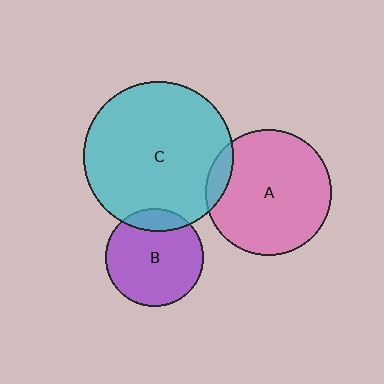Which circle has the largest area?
Circle C (cyan).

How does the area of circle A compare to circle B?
Approximately 1.7 times.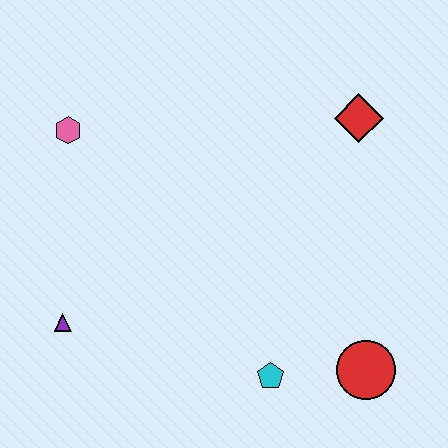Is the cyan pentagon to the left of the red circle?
Yes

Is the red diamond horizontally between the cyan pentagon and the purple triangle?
No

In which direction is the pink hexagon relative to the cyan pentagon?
The pink hexagon is above the cyan pentagon.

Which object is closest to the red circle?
The cyan pentagon is closest to the red circle.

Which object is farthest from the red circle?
The pink hexagon is farthest from the red circle.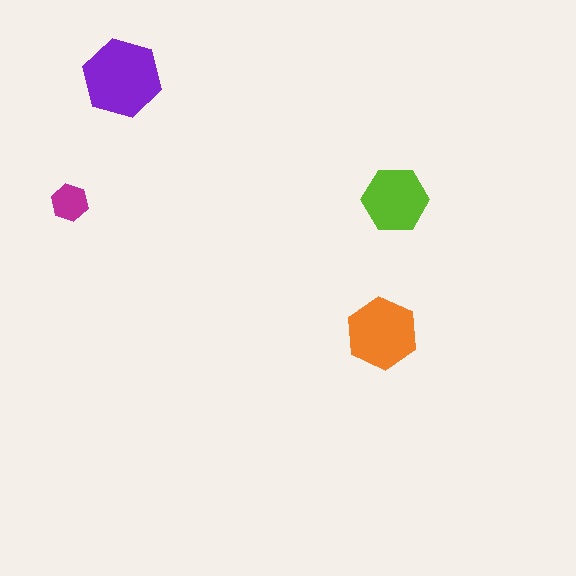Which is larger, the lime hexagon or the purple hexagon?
The purple one.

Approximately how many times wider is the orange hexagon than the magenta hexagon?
About 2 times wider.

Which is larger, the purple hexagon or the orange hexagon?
The purple one.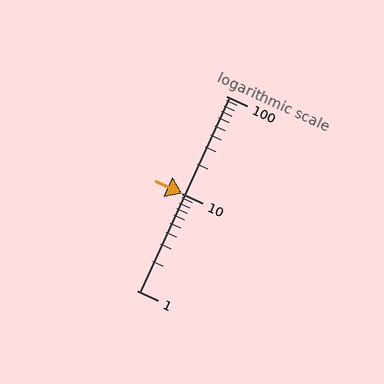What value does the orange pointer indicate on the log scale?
The pointer indicates approximately 10.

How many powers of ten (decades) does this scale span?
The scale spans 2 decades, from 1 to 100.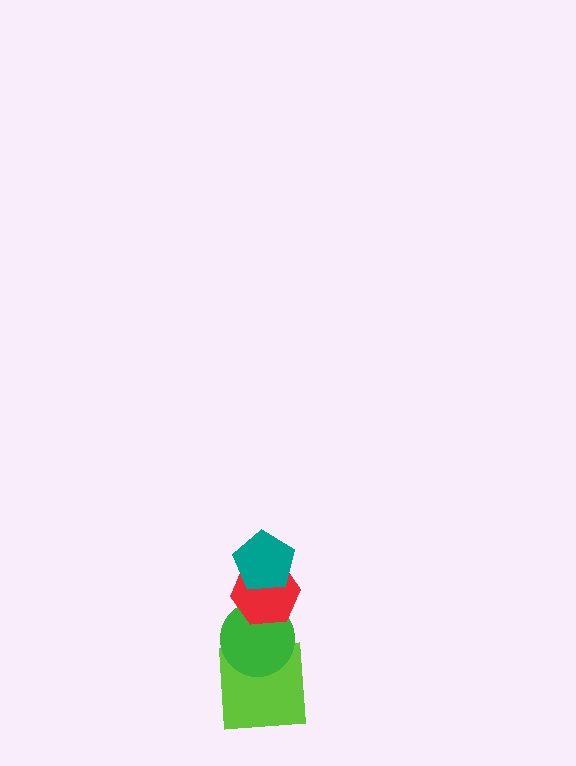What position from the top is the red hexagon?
The red hexagon is 2nd from the top.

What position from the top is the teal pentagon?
The teal pentagon is 1st from the top.